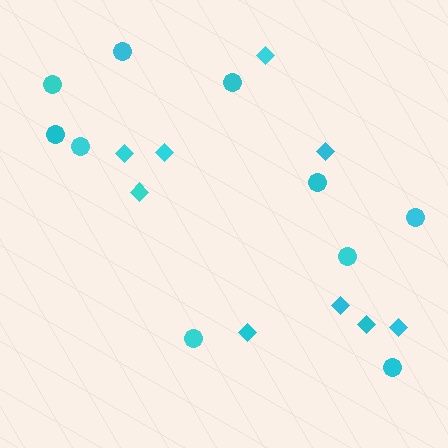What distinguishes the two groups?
There are 2 groups: one group of diamonds (9) and one group of circles (10).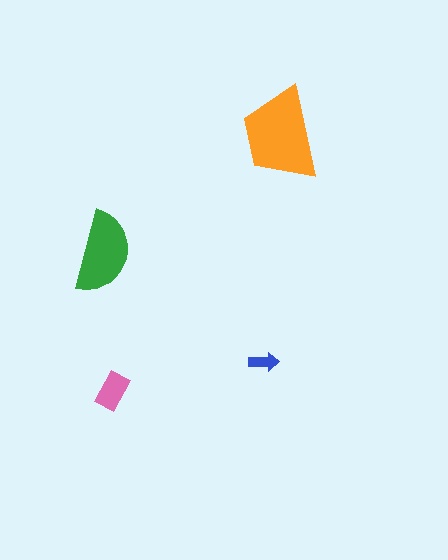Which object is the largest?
The orange trapezoid.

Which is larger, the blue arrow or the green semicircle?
The green semicircle.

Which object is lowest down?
The pink rectangle is bottommost.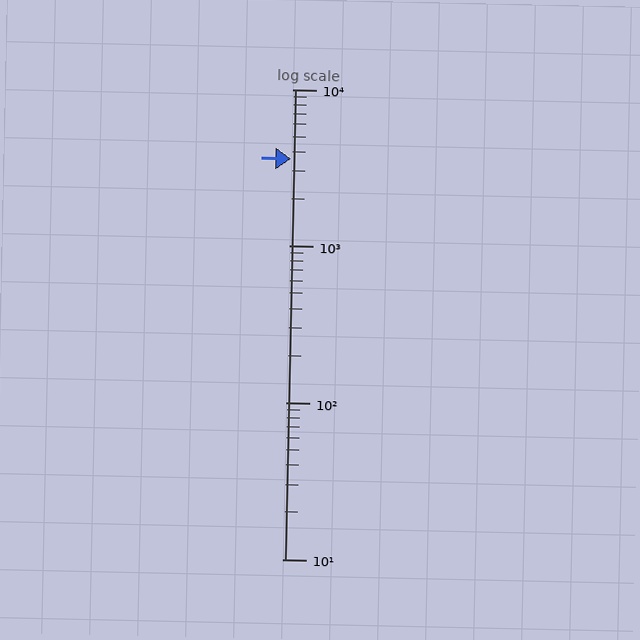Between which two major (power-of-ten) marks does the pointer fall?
The pointer is between 1000 and 10000.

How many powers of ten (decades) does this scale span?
The scale spans 3 decades, from 10 to 10000.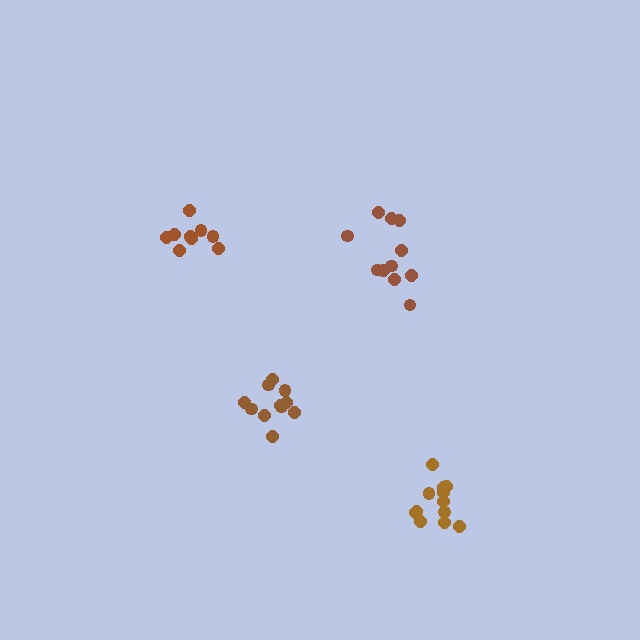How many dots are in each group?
Group 1: 11 dots, Group 2: 11 dots, Group 3: 9 dots, Group 4: 12 dots (43 total).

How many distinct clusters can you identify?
There are 4 distinct clusters.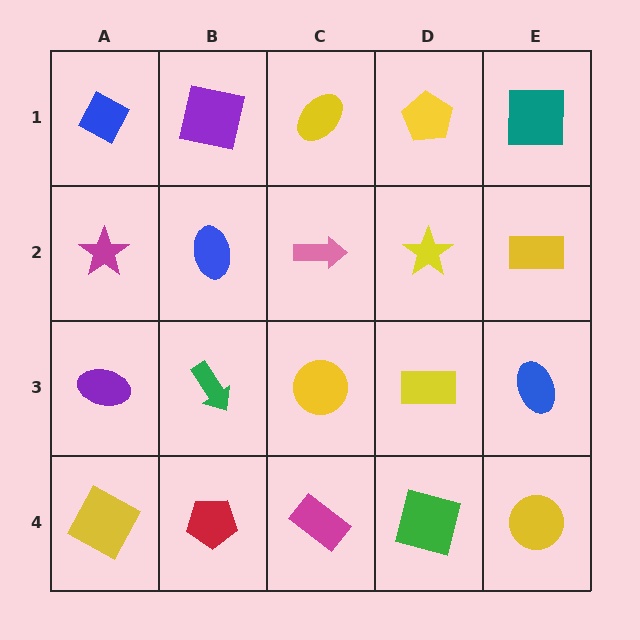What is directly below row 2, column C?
A yellow circle.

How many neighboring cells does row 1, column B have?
3.